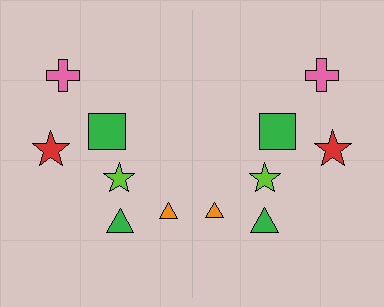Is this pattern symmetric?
Yes, this pattern has bilateral (reflection) symmetry.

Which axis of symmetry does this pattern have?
The pattern has a vertical axis of symmetry running through the center of the image.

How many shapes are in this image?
There are 12 shapes in this image.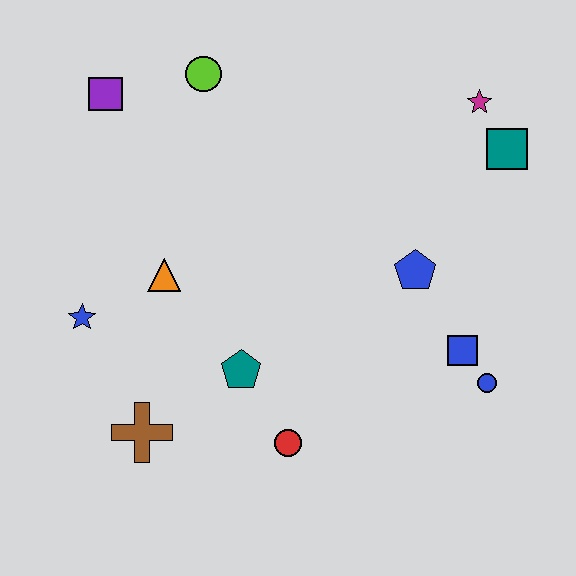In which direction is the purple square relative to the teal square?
The purple square is to the left of the teal square.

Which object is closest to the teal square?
The magenta star is closest to the teal square.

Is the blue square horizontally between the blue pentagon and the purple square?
No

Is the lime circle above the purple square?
Yes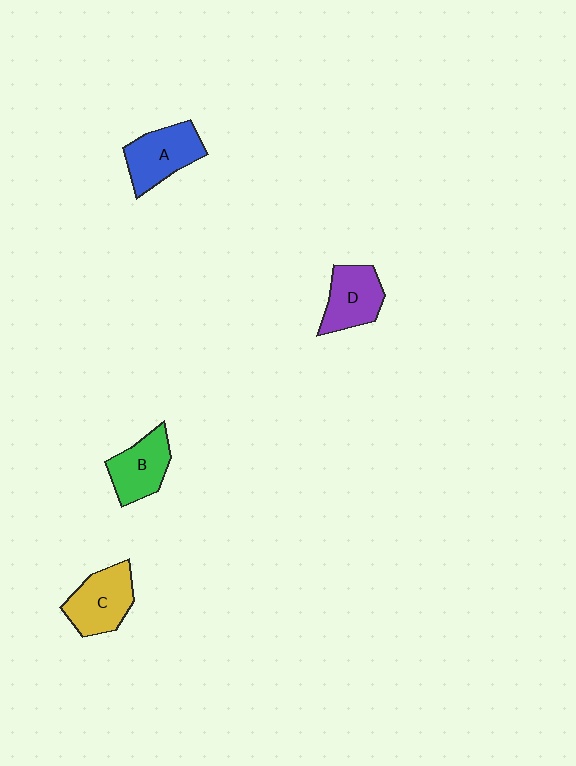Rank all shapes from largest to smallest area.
From largest to smallest: C (yellow), A (blue), D (purple), B (green).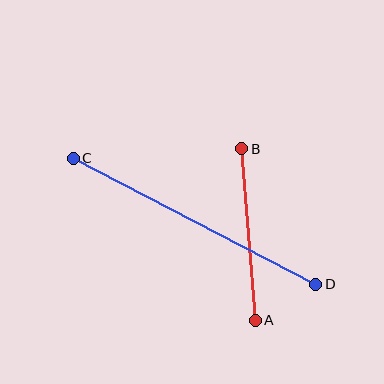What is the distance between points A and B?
The distance is approximately 172 pixels.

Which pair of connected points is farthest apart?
Points C and D are farthest apart.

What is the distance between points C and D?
The distance is approximately 273 pixels.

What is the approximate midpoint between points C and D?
The midpoint is at approximately (194, 221) pixels.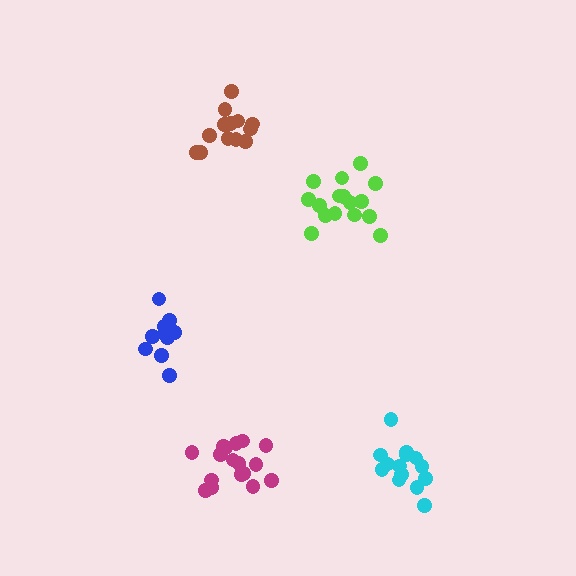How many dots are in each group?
Group 1: 11 dots, Group 2: 14 dots, Group 3: 15 dots, Group 4: 16 dots, Group 5: 17 dots (73 total).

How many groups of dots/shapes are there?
There are 5 groups.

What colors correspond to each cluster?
The clusters are colored: blue, brown, cyan, lime, magenta.